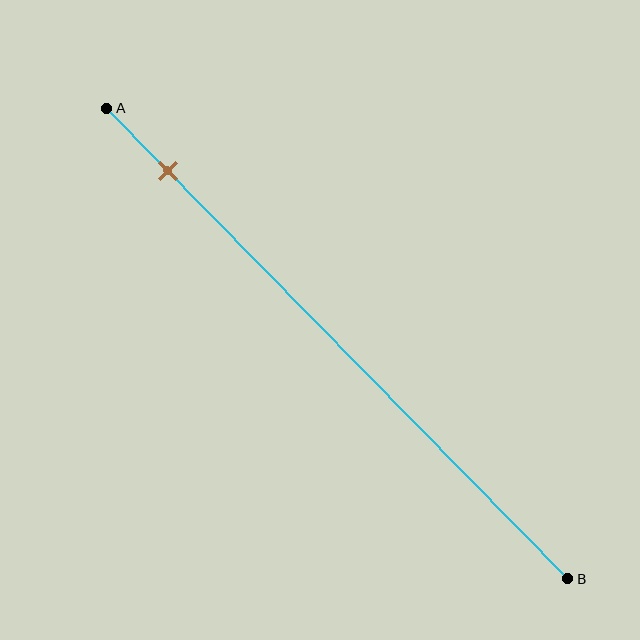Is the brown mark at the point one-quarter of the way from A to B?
No, the mark is at about 15% from A, not at the 25% one-quarter point.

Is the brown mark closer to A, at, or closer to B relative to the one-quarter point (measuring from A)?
The brown mark is closer to point A than the one-quarter point of segment AB.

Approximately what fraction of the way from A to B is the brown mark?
The brown mark is approximately 15% of the way from A to B.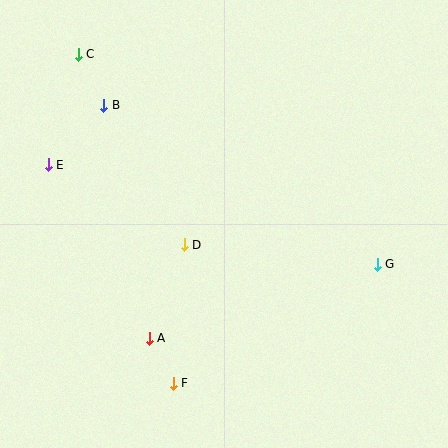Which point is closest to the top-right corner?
Point G is closest to the top-right corner.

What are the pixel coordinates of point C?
Point C is at (78, 54).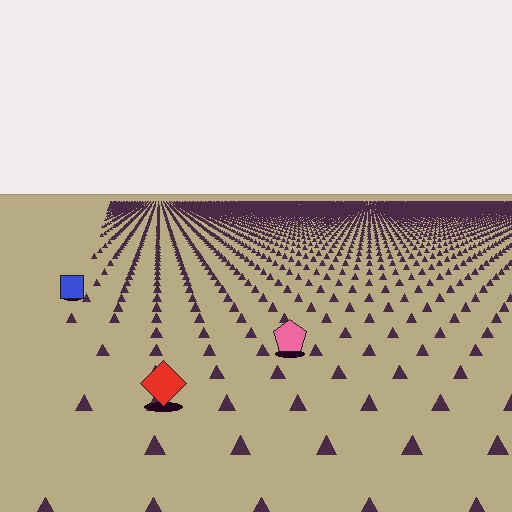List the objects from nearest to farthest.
From nearest to farthest: the red diamond, the pink pentagon, the blue square.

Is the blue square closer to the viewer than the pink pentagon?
No. The pink pentagon is closer — you can tell from the texture gradient: the ground texture is coarser near it.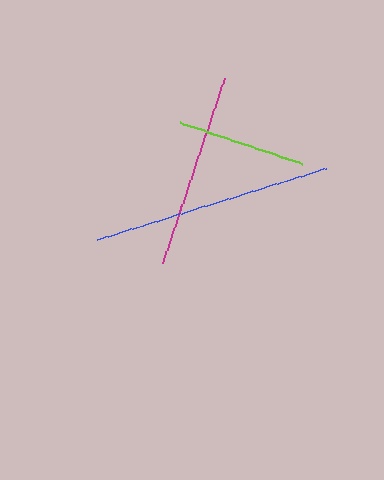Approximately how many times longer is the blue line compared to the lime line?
The blue line is approximately 1.9 times the length of the lime line.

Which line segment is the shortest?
The lime line is the shortest at approximately 129 pixels.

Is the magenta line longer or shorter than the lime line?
The magenta line is longer than the lime line.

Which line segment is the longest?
The blue line is the longest at approximately 240 pixels.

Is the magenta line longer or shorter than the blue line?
The blue line is longer than the magenta line.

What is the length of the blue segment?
The blue segment is approximately 240 pixels long.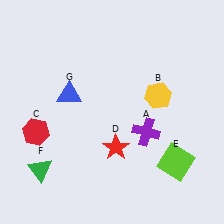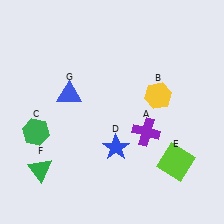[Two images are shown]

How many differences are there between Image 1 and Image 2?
There are 2 differences between the two images.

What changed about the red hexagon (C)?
In Image 1, C is red. In Image 2, it changed to green.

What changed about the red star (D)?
In Image 1, D is red. In Image 2, it changed to blue.